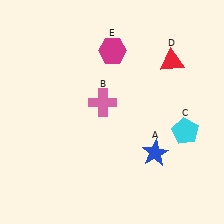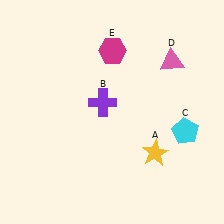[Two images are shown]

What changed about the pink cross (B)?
In Image 1, B is pink. In Image 2, it changed to purple.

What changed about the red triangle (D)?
In Image 1, D is red. In Image 2, it changed to pink.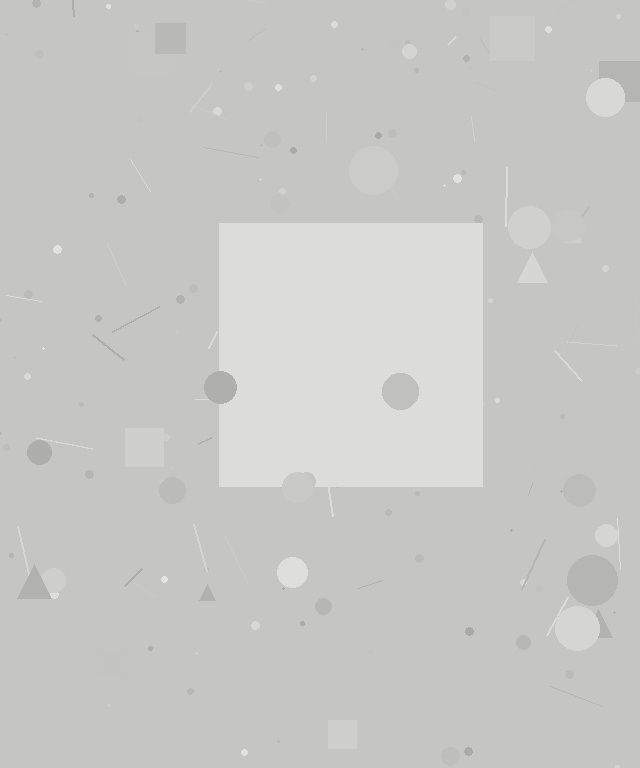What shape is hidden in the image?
A square is hidden in the image.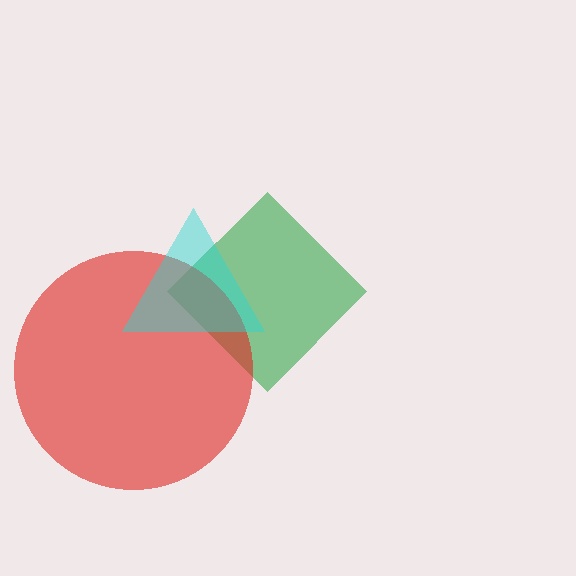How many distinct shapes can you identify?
There are 3 distinct shapes: a green diamond, a red circle, a cyan triangle.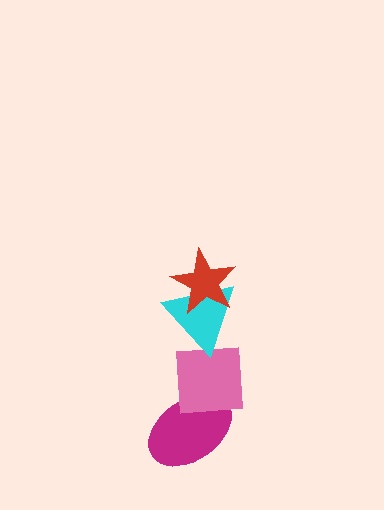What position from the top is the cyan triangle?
The cyan triangle is 2nd from the top.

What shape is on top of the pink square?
The cyan triangle is on top of the pink square.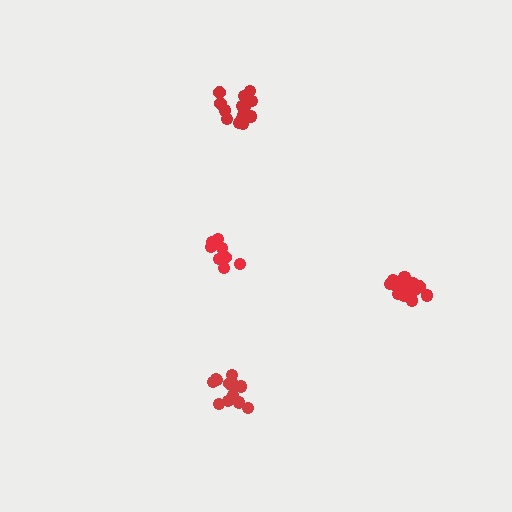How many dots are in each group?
Group 1: 16 dots, Group 2: 16 dots, Group 3: 10 dots, Group 4: 12 dots (54 total).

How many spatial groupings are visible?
There are 4 spatial groupings.